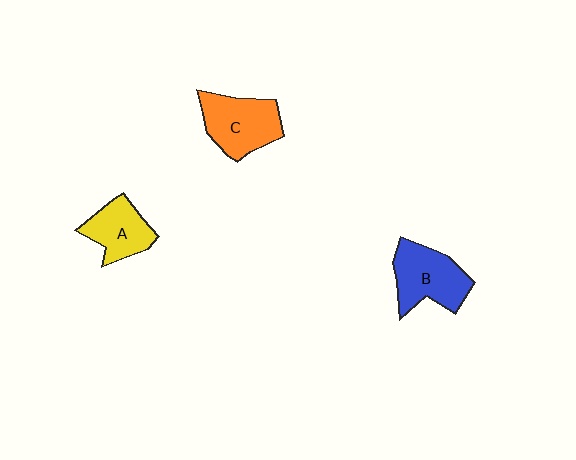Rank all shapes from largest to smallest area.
From largest to smallest: C (orange), B (blue), A (yellow).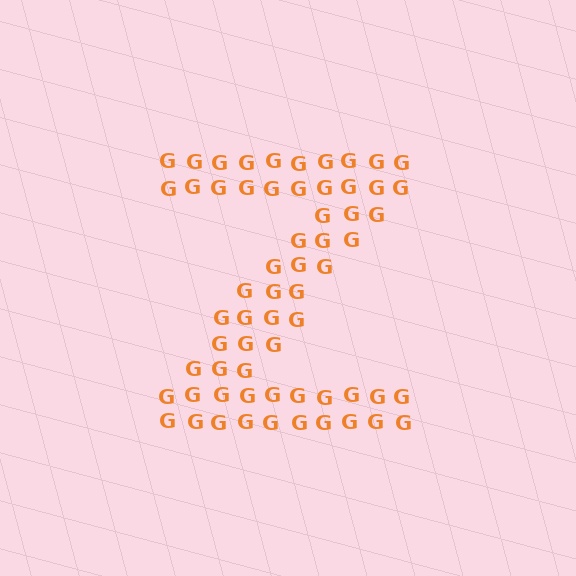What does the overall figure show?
The overall figure shows the letter Z.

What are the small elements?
The small elements are letter G's.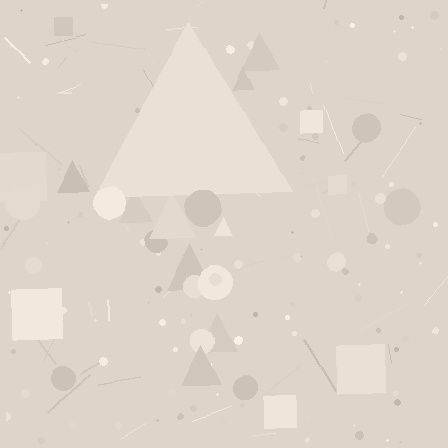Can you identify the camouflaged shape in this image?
The camouflaged shape is a triangle.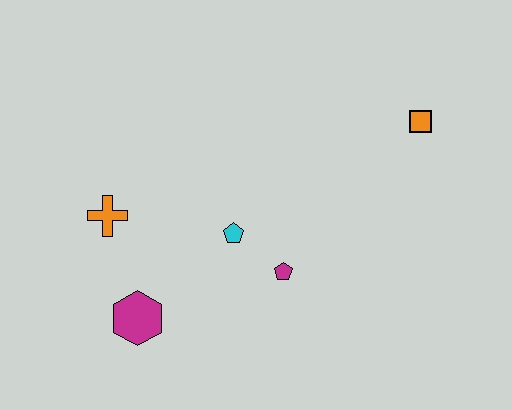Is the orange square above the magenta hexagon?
Yes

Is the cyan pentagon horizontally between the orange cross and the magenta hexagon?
No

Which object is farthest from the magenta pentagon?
The orange square is farthest from the magenta pentagon.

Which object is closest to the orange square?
The magenta pentagon is closest to the orange square.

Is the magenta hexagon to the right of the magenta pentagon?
No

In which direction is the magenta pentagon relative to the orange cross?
The magenta pentagon is to the right of the orange cross.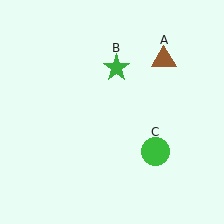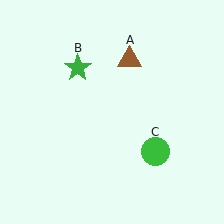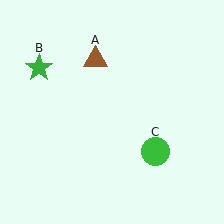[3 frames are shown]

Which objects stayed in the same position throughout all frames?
Green circle (object C) remained stationary.